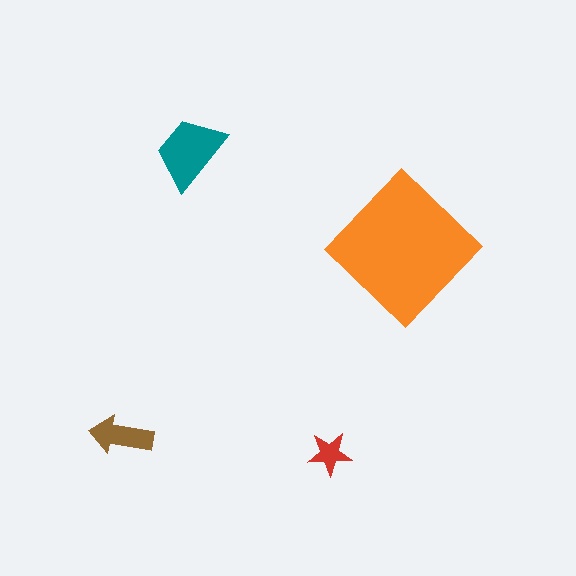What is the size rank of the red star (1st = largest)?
4th.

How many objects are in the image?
There are 4 objects in the image.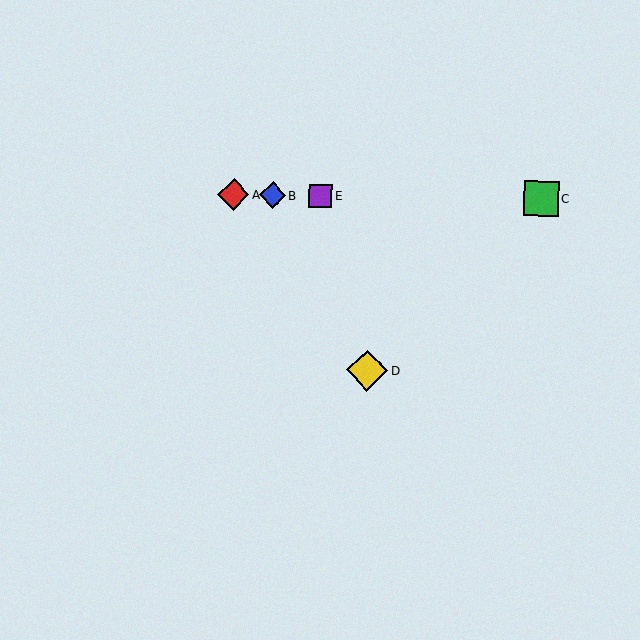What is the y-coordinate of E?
Object E is at y≈196.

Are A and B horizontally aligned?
Yes, both are at y≈195.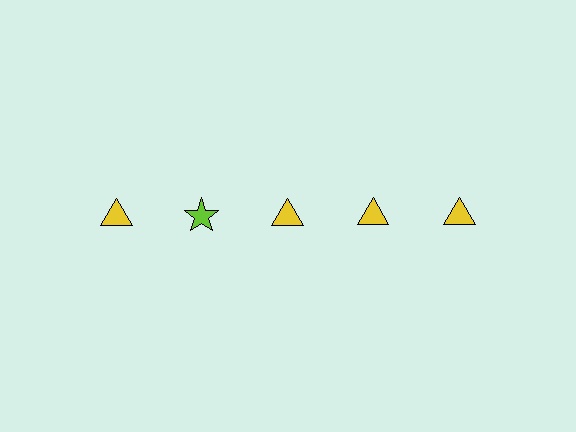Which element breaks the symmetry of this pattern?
The lime star in the top row, second from left column breaks the symmetry. All other shapes are yellow triangles.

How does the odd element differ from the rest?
It differs in both color (lime instead of yellow) and shape (star instead of triangle).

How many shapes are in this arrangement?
There are 5 shapes arranged in a grid pattern.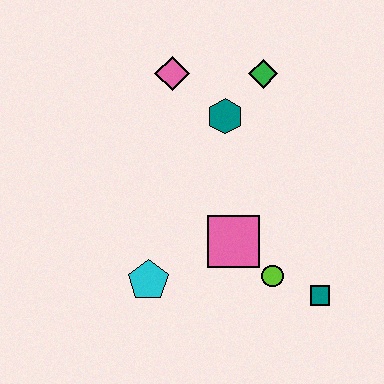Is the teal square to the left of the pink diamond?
No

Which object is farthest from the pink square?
The pink diamond is farthest from the pink square.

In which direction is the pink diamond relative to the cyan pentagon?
The pink diamond is above the cyan pentagon.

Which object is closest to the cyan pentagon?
The pink square is closest to the cyan pentagon.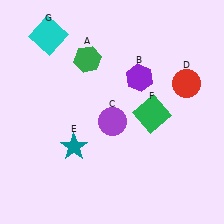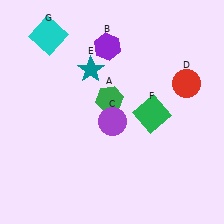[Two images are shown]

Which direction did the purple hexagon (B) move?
The purple hexagon (B) moved left.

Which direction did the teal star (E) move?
The teal star (E) moved up.